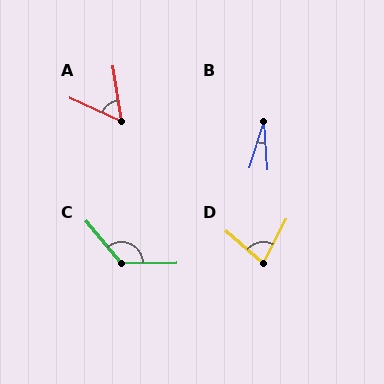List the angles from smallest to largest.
B (22°), A (57°), D (76°), C (129°).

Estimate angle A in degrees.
Approximately 57 degrees.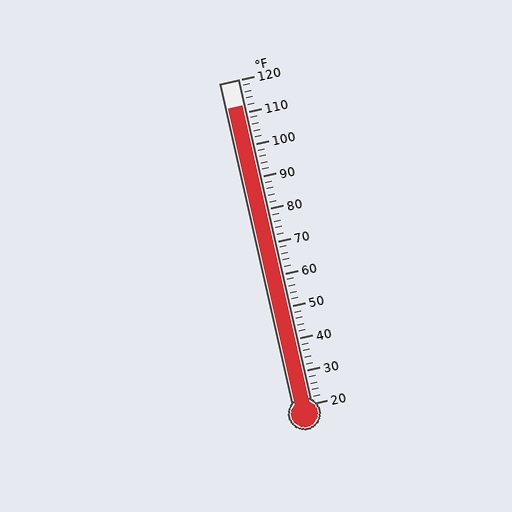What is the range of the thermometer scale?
The thermometer scale ranges from 20°F to 120°F.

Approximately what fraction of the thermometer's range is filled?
The thermometer is filled to approximately 90% of its range.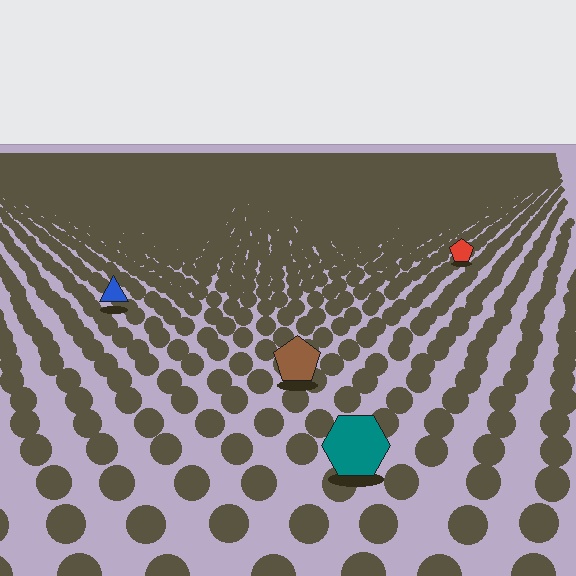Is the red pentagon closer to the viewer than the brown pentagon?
No. The brown pentagon is closer — you can tell from the texture gradient: the ground texture is coarser near it.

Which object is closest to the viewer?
The teal hexagon is closest. The texture marks near it are larger and more spread out.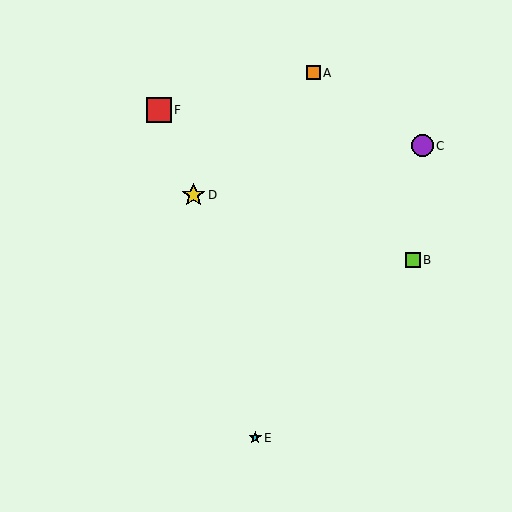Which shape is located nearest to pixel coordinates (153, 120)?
The red square (labeled F) at (159, 110) is nearest to that location.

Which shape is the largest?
The red square (labeled F) is the largest.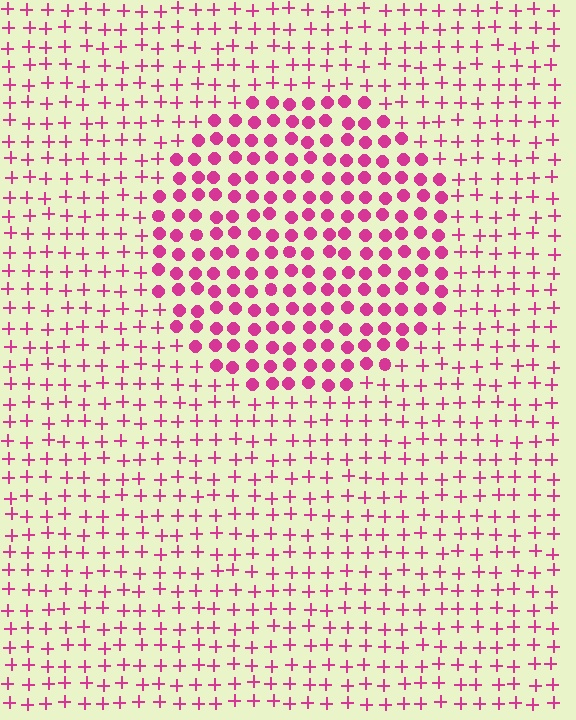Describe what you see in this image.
The image is filled with small magenta elements arranged in a uniform grid. A circle-shaped region contains circles, while the surrounding area contains plus signs. The boundary is defined purely by the change in element shape.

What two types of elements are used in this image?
The image uses circles inside the circle region and plus signs outside it.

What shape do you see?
I see a circle.